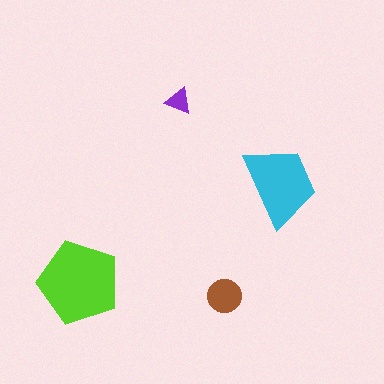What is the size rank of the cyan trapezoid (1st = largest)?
2nd.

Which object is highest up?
The purple triangle is topmost.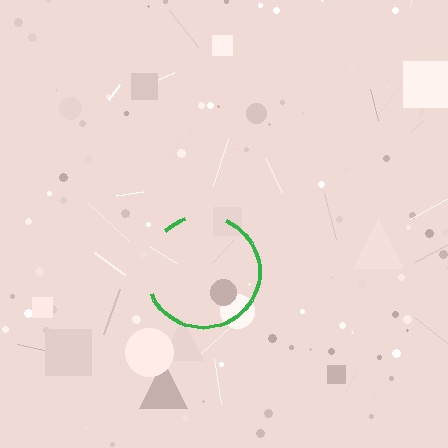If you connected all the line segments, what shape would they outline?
They would outline a circle.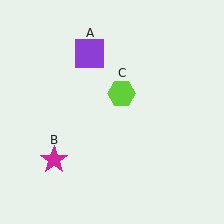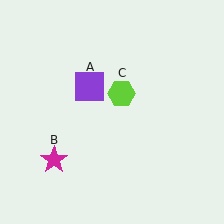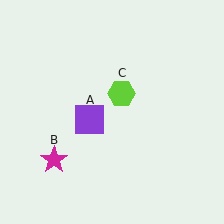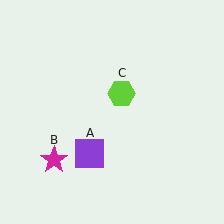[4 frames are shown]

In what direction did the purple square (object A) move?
The purple square (object A) moved down.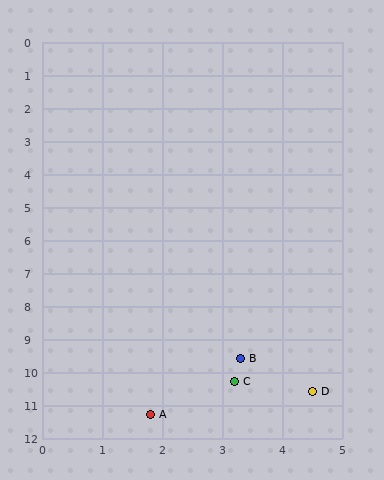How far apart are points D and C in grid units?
Points D and C are about 1.3 grid units apart.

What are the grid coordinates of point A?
Point A is at approximately (1.8, 11.3).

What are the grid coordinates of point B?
Point B is at approximately (3.3, 9.6).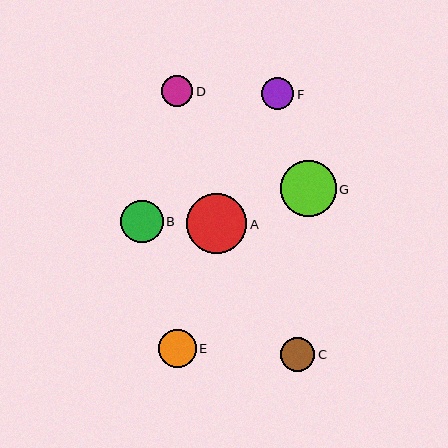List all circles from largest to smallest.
From largest to smallest: A, G, B, E, C, F, D.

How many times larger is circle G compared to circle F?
Circle G is approximately 1.7 times the size of circle F.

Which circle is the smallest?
Circle D is the smallest with a size of approximately 31 pixels.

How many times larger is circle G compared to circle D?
Circle G is approximately 1.8 times the size of circle D.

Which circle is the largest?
Circle A is the largest with a size of approximately 60 pixels.